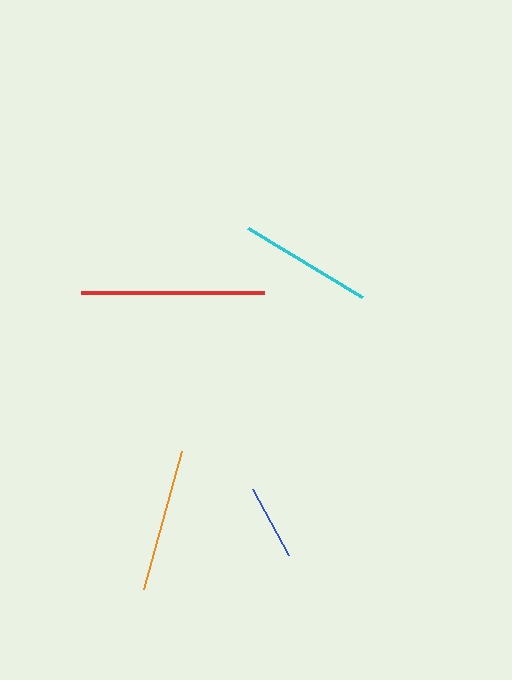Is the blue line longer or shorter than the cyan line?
The cyan line is longer than the blue line.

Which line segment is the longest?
The red line is the longest at approximately 183 pixels.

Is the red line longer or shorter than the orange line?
The red line is longer than the orange line.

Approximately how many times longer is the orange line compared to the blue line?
The orange line is approximately 1.9 times the length of the blue line.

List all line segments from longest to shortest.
From longest to shortest: red, orange, cyan, blue.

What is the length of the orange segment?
The orange segment is approximately 143 pixels long.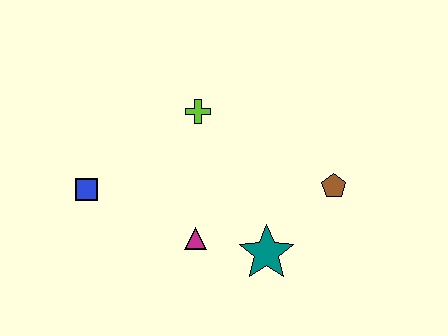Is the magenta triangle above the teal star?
Yes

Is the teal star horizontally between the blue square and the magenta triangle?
No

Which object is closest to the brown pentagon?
The teal star is closest to the brown pentagon.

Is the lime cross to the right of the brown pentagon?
No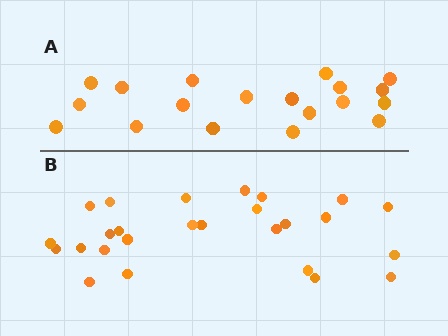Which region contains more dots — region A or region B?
Region B (the bottom region) has more dots.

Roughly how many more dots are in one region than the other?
Region B has roughly 8 or so more dots than region A.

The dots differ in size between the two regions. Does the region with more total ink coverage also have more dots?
No. Region A has more total ink coverage because its dots are larger, but region B actually contains more individual dots. Total area can be misleading — the number of items is what matters here.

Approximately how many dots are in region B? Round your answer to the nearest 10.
About 30 dots. (The exact count is 26, which rounds to 30.)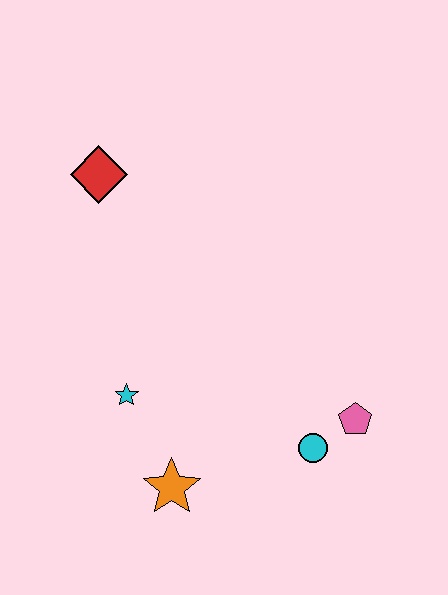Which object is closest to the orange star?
The cyan star is closest to the orange star.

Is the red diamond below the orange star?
No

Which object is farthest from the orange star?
The red diamond is farthest from the orange star.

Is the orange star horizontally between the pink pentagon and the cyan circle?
No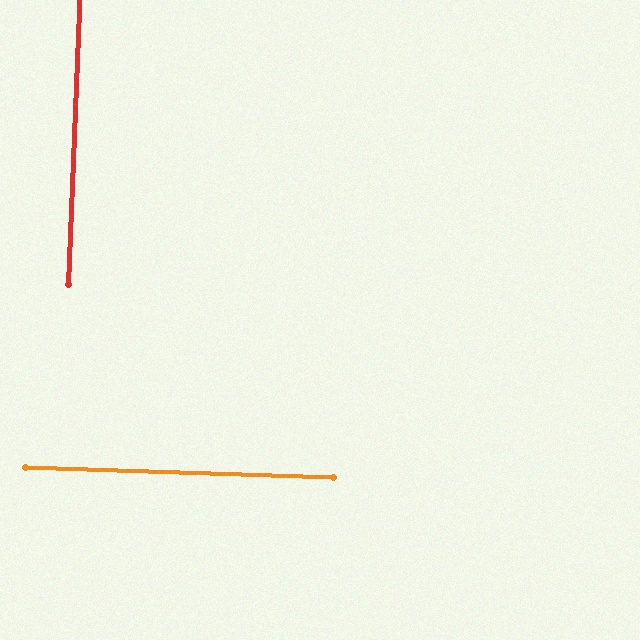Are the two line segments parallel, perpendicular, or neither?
Perpendicular — they meet at approximately 89°.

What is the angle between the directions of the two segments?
Approximately 89 degrees.